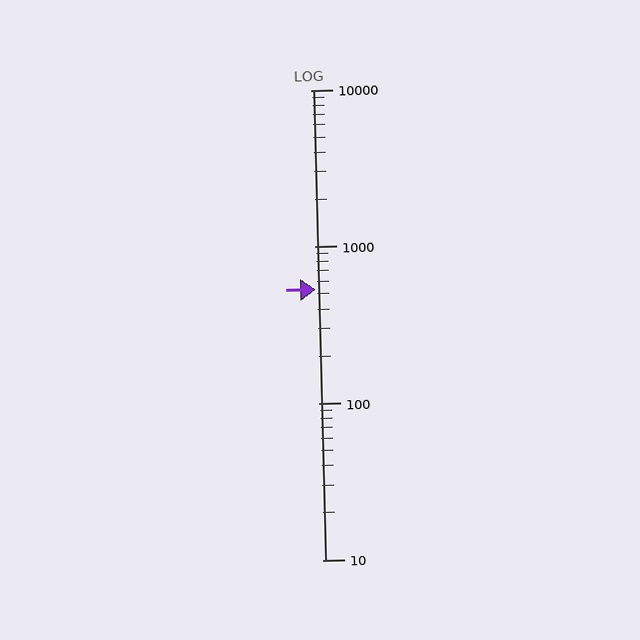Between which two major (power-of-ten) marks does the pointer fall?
The pointer is between 100 and 1000.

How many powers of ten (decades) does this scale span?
The scale spans 3 decades, from 10 to 10000.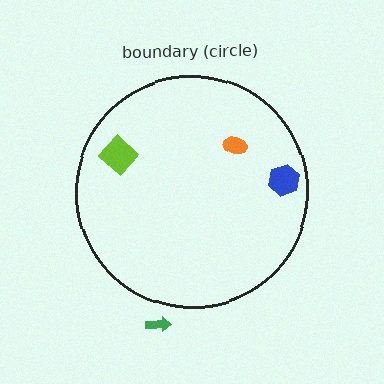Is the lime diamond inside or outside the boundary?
Inside.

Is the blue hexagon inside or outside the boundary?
Inside.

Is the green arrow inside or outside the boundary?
Outside.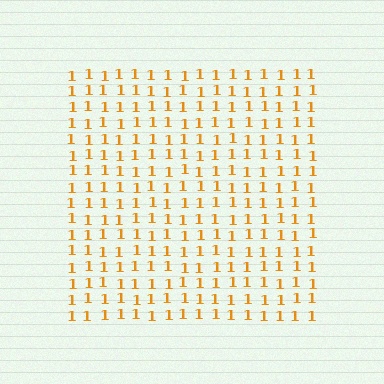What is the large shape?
The large shape is a square.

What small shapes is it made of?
It is made of small digit 1's.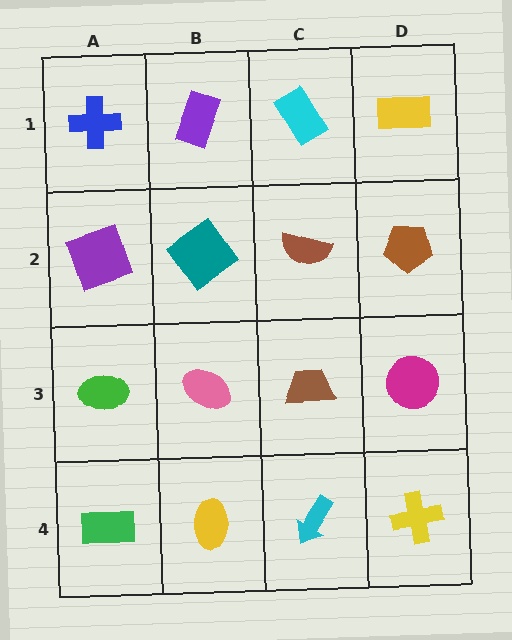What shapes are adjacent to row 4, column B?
A pink ellipse (row 3, column B), a green rectangle (row 4, column A), a cyan arrow (row 4, column C).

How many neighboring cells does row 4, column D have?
2.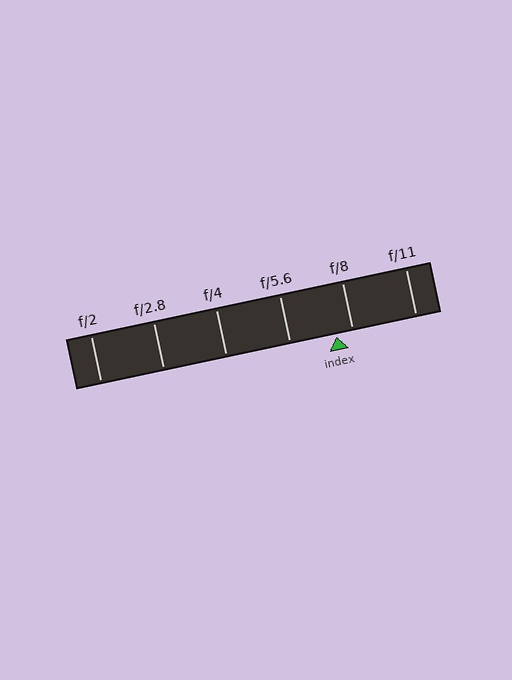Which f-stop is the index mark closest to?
The index mark is closest to f/8.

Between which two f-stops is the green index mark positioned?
The index mark is between f/5.6 and f/8.